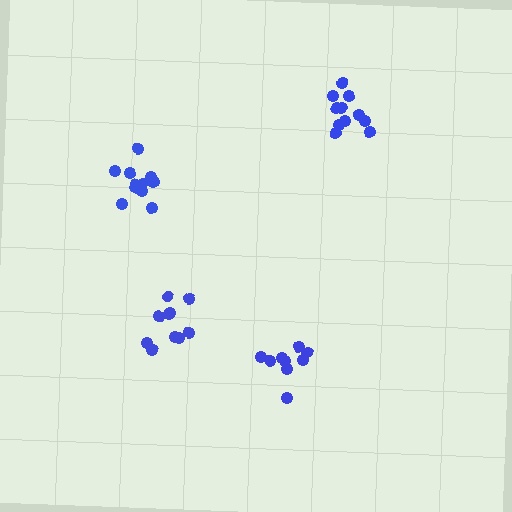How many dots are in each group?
Group 1: 9 dots, Group 2: 11 dots, Group 3: 11 dots, Group 4: 10 dots (41 total).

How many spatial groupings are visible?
There are 4 spatial groupings.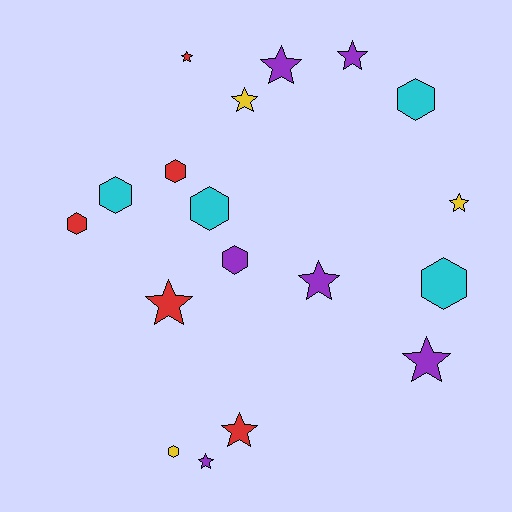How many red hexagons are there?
There are 2 red hexagons.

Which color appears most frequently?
Purple, with 6 objects.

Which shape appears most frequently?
Star, with 10 objects.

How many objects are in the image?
There are 18 objects.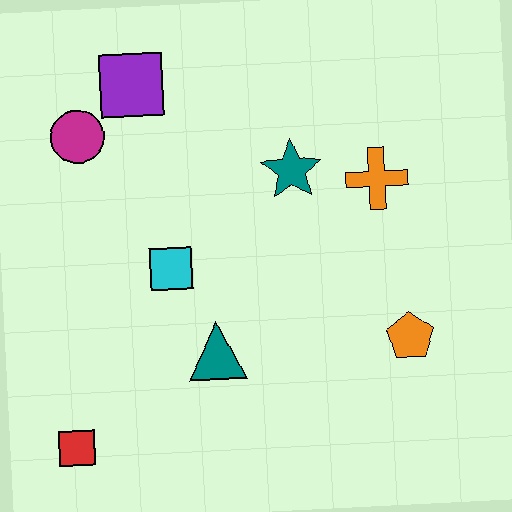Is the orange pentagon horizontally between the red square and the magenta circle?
No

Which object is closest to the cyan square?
The teal triangle is closest to the cyan square.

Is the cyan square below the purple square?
Yes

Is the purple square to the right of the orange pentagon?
No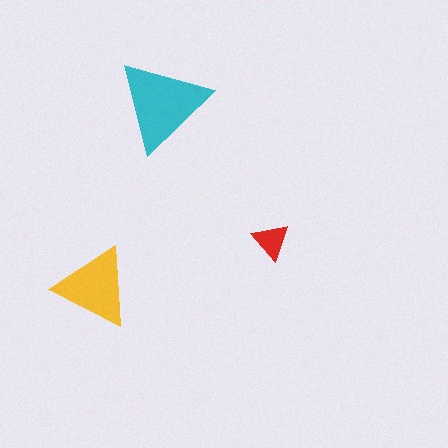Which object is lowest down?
The yellow triangle is bottommost.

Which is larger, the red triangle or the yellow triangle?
The yellow one.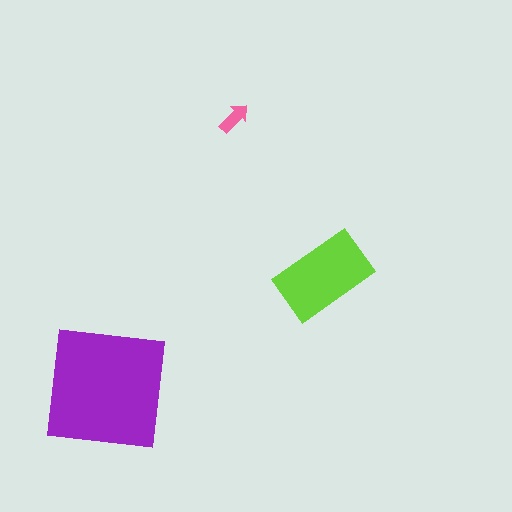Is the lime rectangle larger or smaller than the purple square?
Smaller.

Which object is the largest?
The purple square.